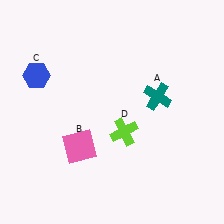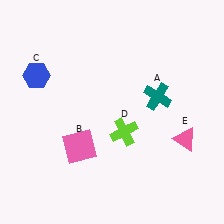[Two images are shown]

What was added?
A pink triangle (E) was added in Image 2.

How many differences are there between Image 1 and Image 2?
There is 1 difference between the two images.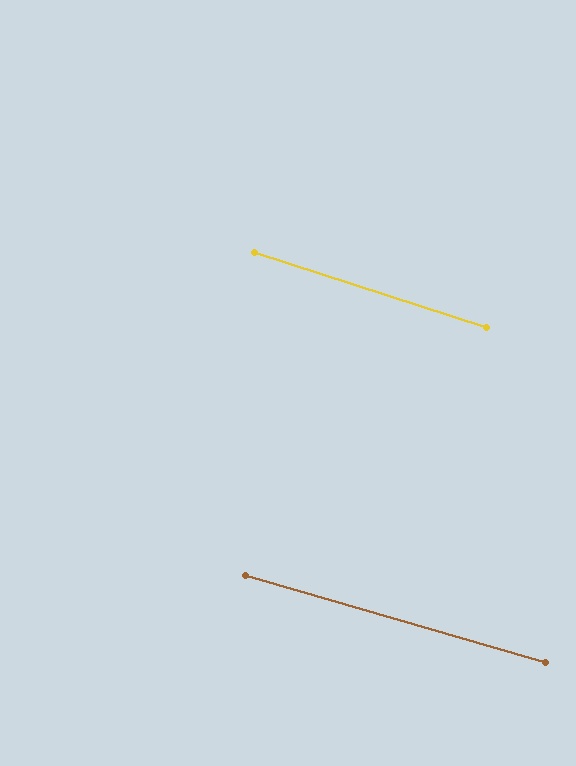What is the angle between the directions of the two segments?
Approximately 2 degrees.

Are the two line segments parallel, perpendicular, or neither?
Parallel — their directions differ by only 1.9°.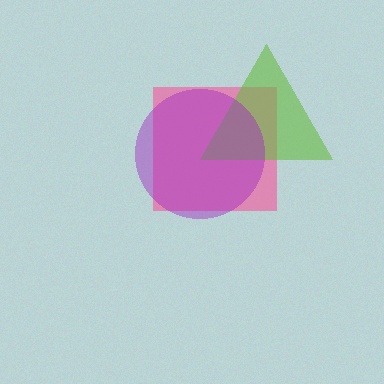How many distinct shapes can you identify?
There are 3 distinct shapes: a pink square, a lime triangle, a purple circle.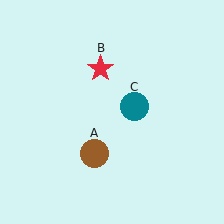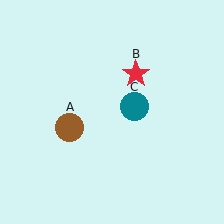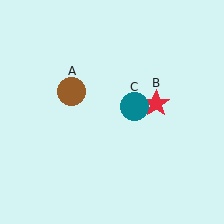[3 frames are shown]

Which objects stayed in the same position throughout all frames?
Teal circle (object C) remained stationary.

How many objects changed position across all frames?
2 objects changed position: brown circle (object A), red star (object B).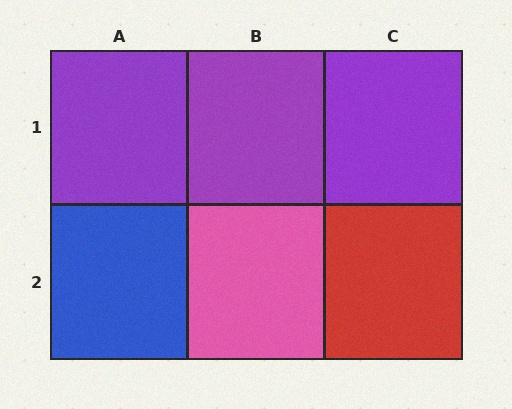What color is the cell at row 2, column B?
Pink.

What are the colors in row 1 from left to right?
Purple, purple, purple.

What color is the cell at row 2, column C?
Red.